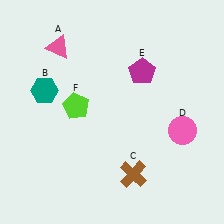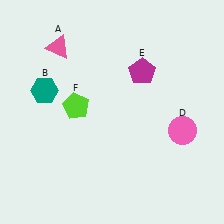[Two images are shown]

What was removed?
The brown cross (C) was removed in Image 2.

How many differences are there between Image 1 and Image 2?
There is 1 difference between the two images.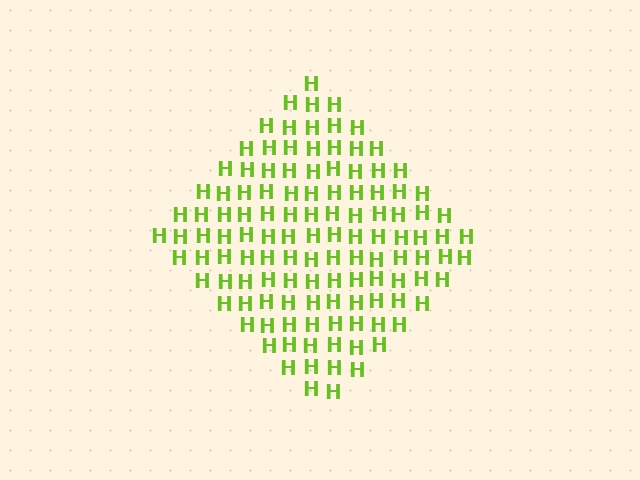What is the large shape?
The large shape is a diamond.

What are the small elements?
The small elements are letter H's.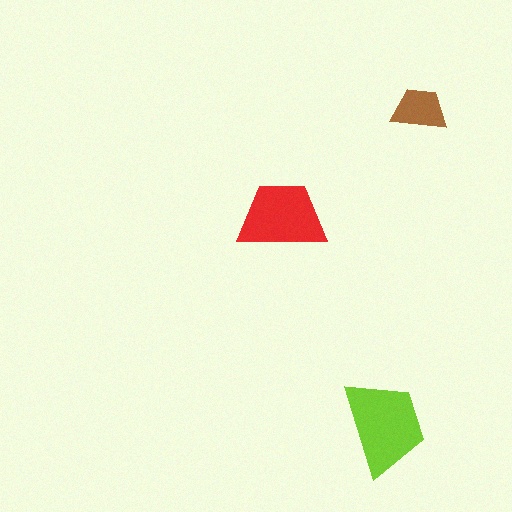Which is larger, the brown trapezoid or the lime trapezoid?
The lime one.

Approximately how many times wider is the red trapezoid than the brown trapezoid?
About 1.5 times wider.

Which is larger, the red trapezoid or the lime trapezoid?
The lime one.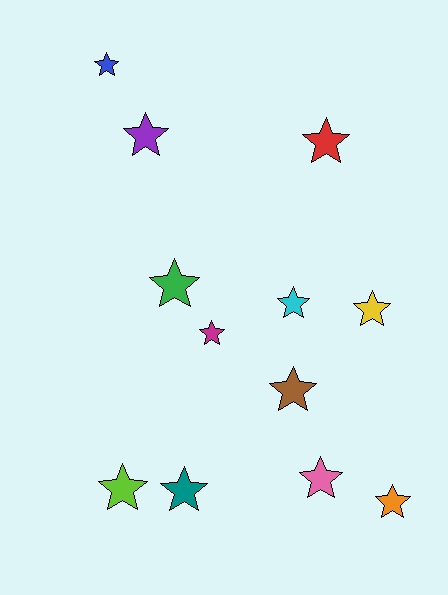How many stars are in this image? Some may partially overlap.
There are 12 stars.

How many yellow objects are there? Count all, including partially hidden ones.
There is 1 yellow object.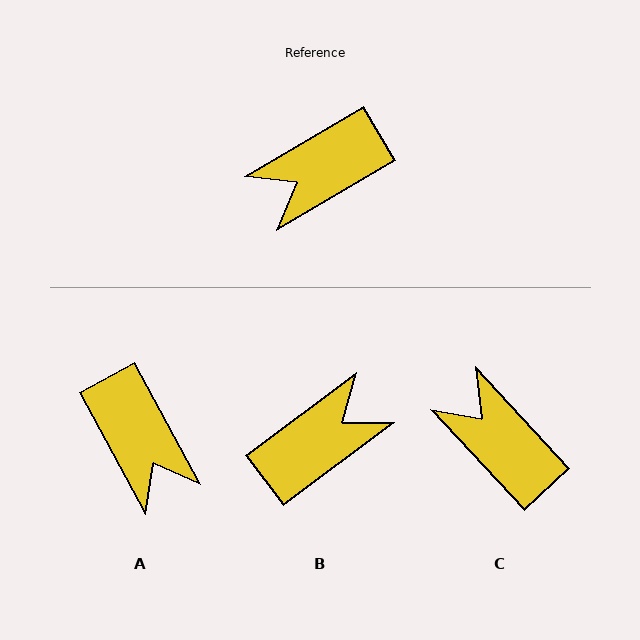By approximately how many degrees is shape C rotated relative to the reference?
Approximately 78 degrees clockwise.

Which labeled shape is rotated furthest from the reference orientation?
B, about 174 degrees away.